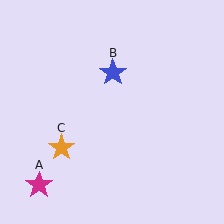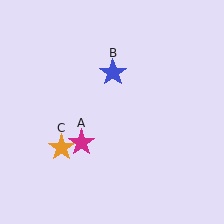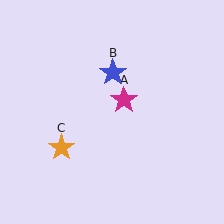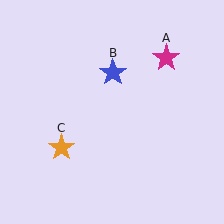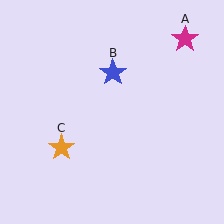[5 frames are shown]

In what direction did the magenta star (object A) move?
The magenta star (object A) moved up and to the right.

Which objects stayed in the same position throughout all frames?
Blue star (object B) and orange star (object C) remained stationary.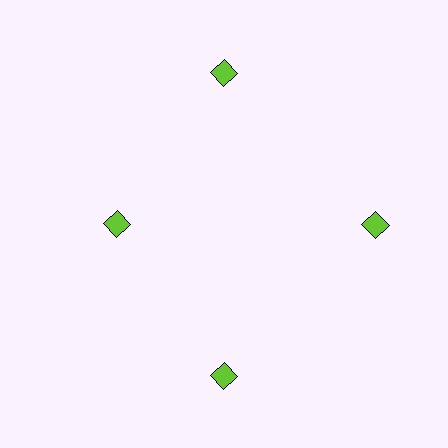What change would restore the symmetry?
The symmetry would be restored by moving it outward, back onto the ring so that all 4 diamonds sit at equal angles and equal distance from the center.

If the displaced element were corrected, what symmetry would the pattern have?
It would have 4-fold rotational symmetry — the pattern would map onto itself every 90 degrees.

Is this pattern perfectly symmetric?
No. The 4 lime diamonds are arranged in a ring, but one element near the 9 o'clock position is pulled inward toward the center, breaking the 4-fold rotational symmetry.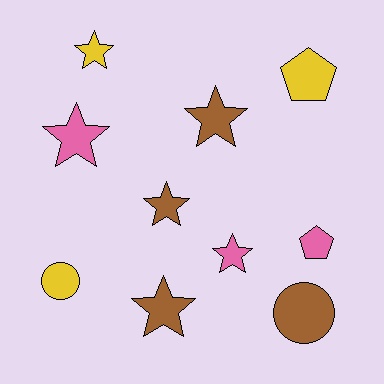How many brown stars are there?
There are 3 brown stars.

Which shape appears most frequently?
Star, with 6 objects.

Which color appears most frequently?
Brown, with 4 objects.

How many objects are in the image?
There are 10 objects.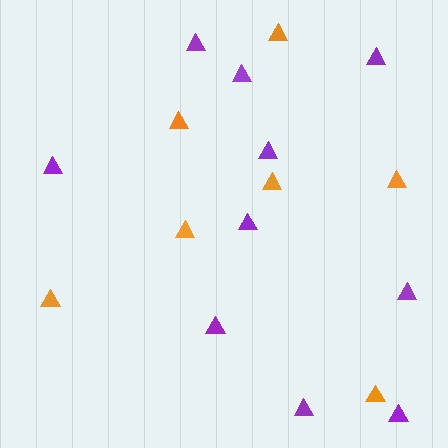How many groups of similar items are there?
There are 2 groups: one group of purple triangles (10) and one group of orange triangles (7).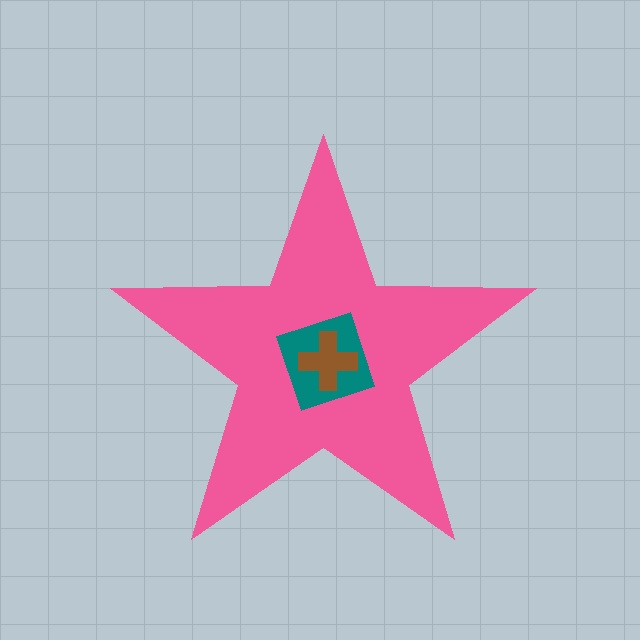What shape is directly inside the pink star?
The teal diamond.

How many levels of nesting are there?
3.